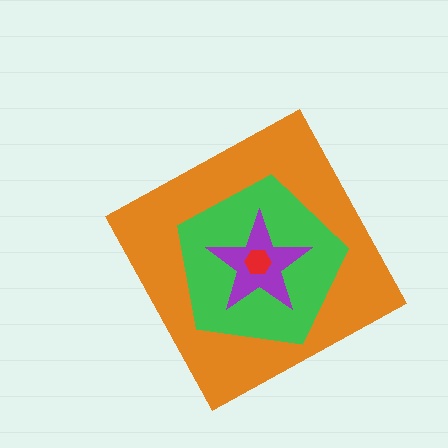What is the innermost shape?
The red hexagon.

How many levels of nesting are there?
4.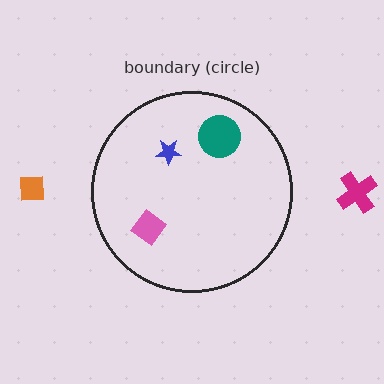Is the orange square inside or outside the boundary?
Outside.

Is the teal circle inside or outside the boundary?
Inside.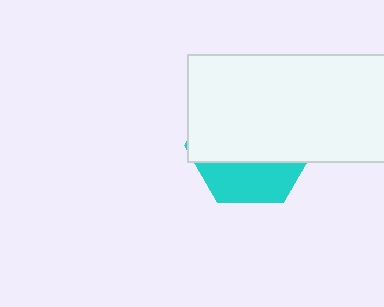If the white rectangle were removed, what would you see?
You would see the complete cyan hexagon.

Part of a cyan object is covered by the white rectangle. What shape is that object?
It is a hexagon.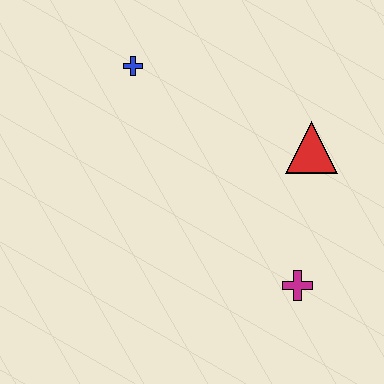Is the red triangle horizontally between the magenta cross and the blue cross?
No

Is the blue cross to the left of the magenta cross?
Yes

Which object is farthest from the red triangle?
The blue cross is farthest from the red triangle.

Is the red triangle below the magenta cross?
No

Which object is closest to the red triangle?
The magenta cross is closest to the red triangle.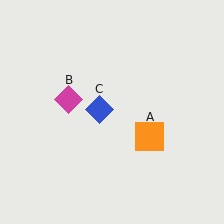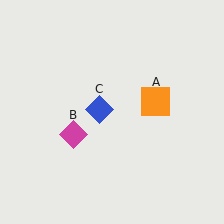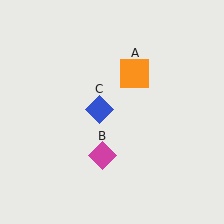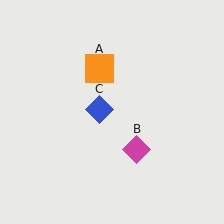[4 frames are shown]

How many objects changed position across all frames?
2 objects changed position: orange square (object A), magenta diamond (object B).